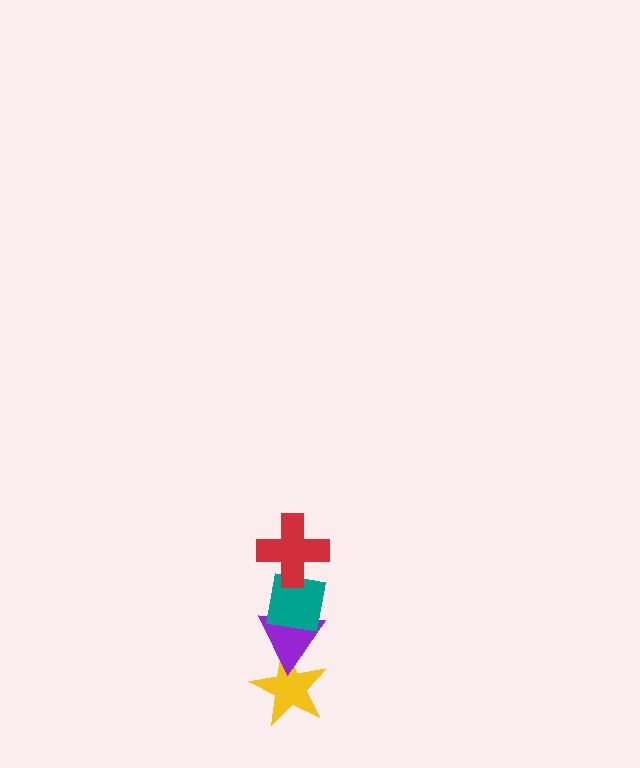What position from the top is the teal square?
The teal square is 2nd from the top.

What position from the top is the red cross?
The red cross is 1st from the top.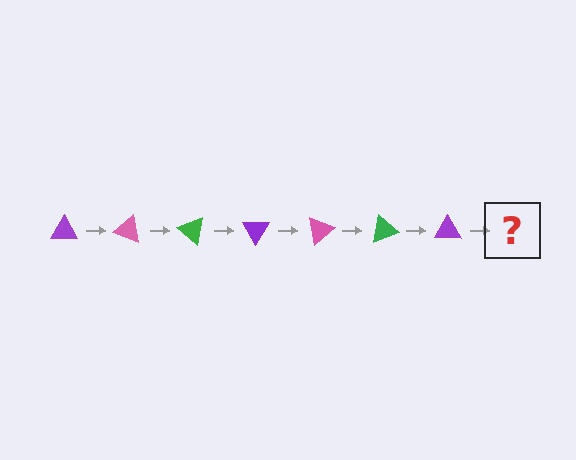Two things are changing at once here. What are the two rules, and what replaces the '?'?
The two rules are that it rotates 20 degrees each step and the color cycles through purple, pink, and green. The '?' should be a pink triangle, rotated 140 degrees from the start.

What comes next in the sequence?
The next element should be a pink triangle, rotated 140 degrees from the start.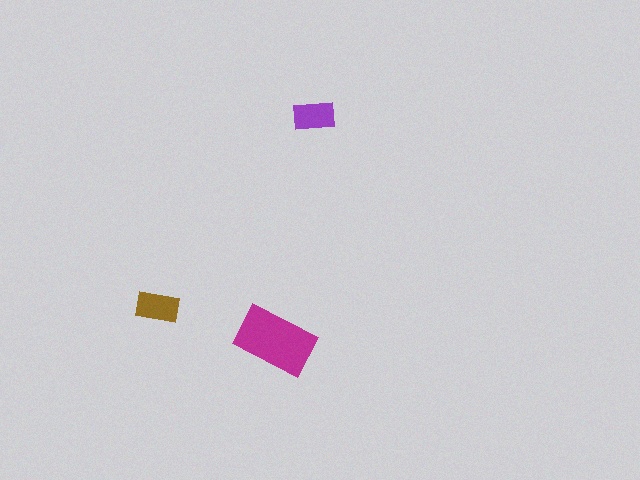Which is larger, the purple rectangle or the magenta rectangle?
The magenta one.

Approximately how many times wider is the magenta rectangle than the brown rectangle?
About 2 times wider.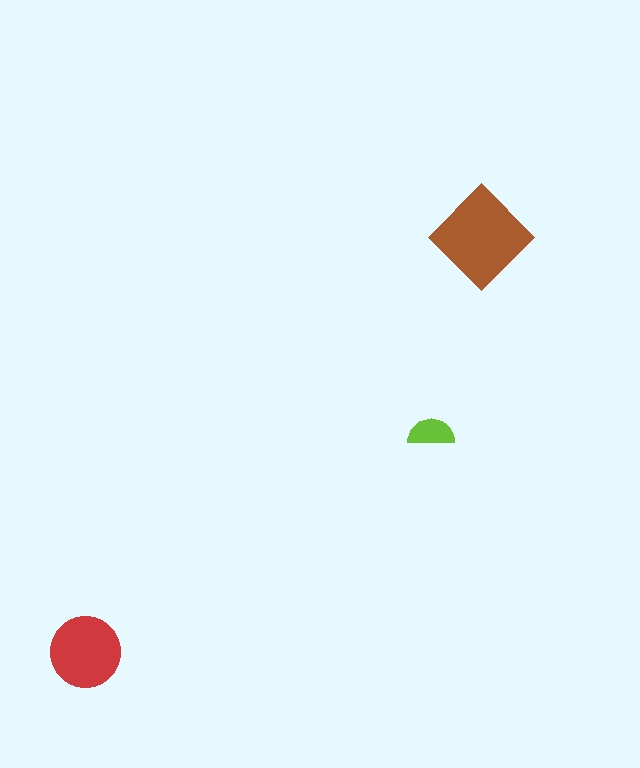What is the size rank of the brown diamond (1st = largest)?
1st.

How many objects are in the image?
There are 3 objects in the image.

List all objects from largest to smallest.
The brown diamond, the red circle, the lime semicircle.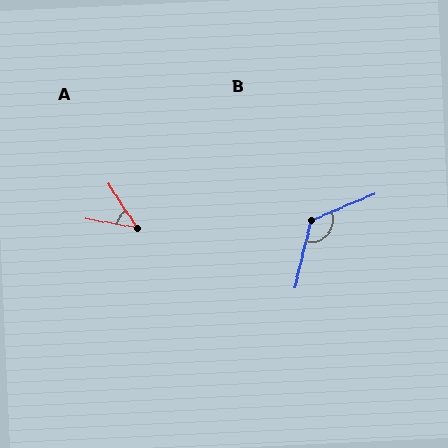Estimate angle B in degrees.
Approximately 127 degrees.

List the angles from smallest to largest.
A (47°), B (127°).